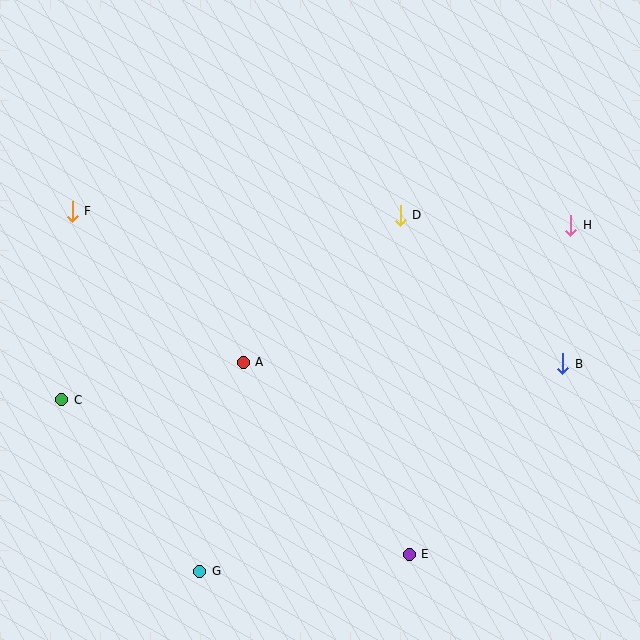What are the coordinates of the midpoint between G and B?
The midpoint between G and B is at (381, 468).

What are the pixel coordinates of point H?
Point H is at (571, 225).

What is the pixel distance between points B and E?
The distance between B and E is 245 pixels.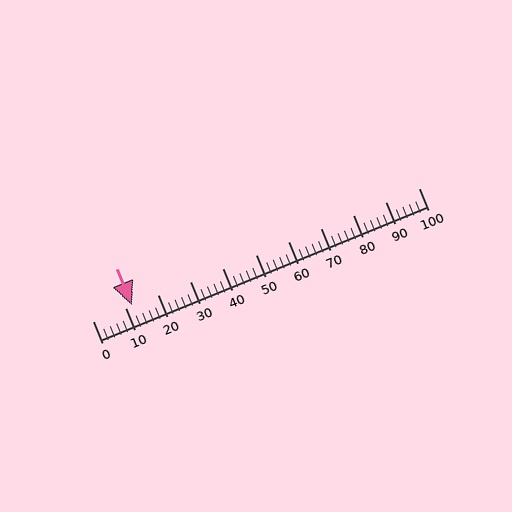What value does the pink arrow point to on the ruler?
The pink arrow points to approximately 12.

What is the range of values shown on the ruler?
The ruler shows values from 0 to 100.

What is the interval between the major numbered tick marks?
The major tick marks are spaced 10 units apart.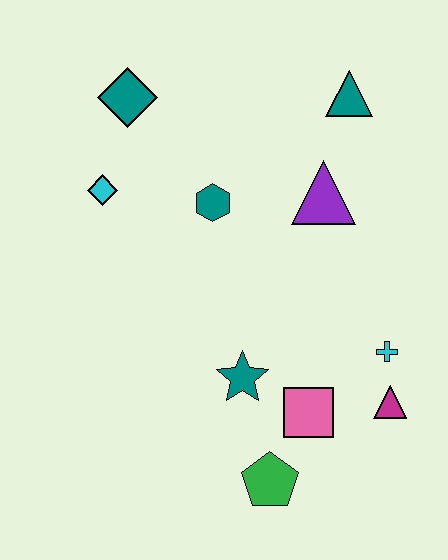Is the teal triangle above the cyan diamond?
Yes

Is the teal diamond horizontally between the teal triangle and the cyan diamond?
Yes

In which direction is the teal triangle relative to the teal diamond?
The teal triangle is to the right of the teal diamond.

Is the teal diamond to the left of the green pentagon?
Yes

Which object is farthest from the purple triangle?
The green pentagon is farthest from the purple triangle.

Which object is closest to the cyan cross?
The magenta triangle is closest to the cyan cross.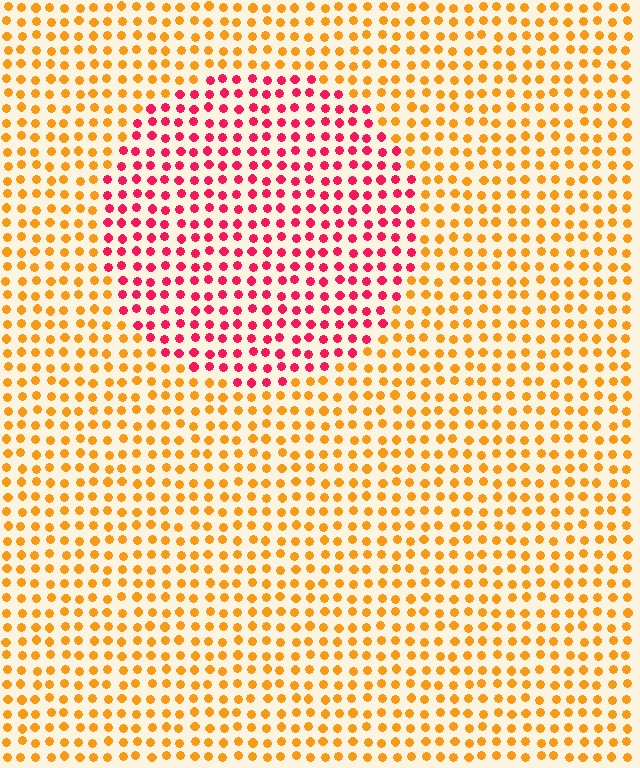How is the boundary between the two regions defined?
The boundary is defined purely by a slight shift in hue (about 54 degrees). Spacing, size, and orientation are identical on both sides.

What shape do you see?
I see a circle.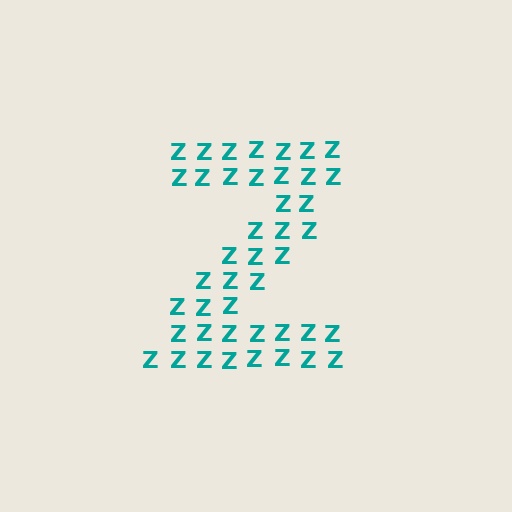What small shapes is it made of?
It is made of small letter Z's.